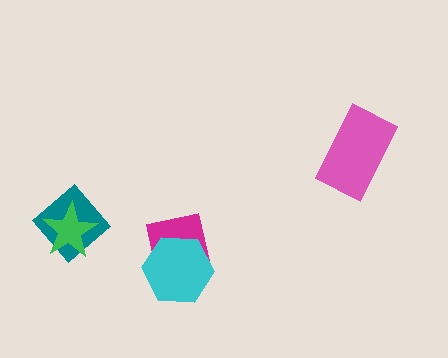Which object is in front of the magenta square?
The cyan hexagon is in front of the magenta square.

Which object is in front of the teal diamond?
The green star is in front of the teal diamond.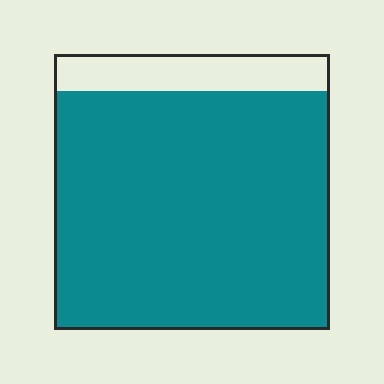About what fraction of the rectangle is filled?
About seven eighths (7/8).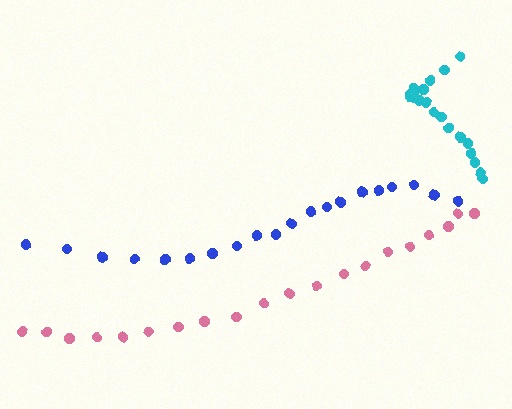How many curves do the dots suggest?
There are 3 distinct paths.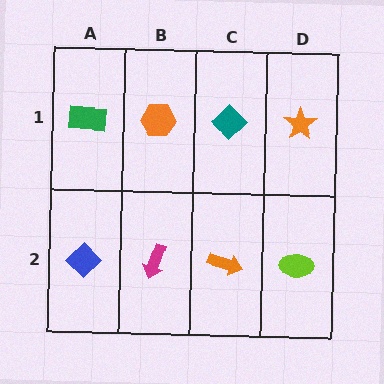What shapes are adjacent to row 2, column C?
A teal diamond (row 1, column C), a magenta arrow (row 2, column B), a lime ellipse (row 2, column D).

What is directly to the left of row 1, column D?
A teal diamond.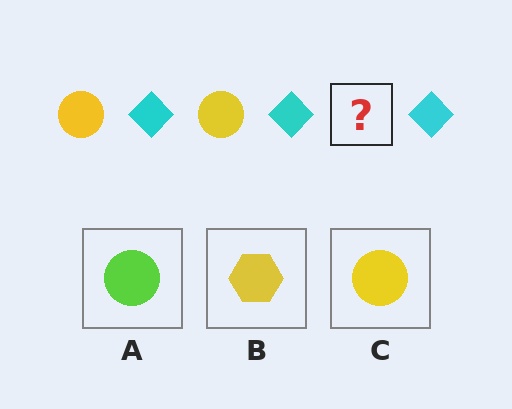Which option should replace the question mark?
Option C.